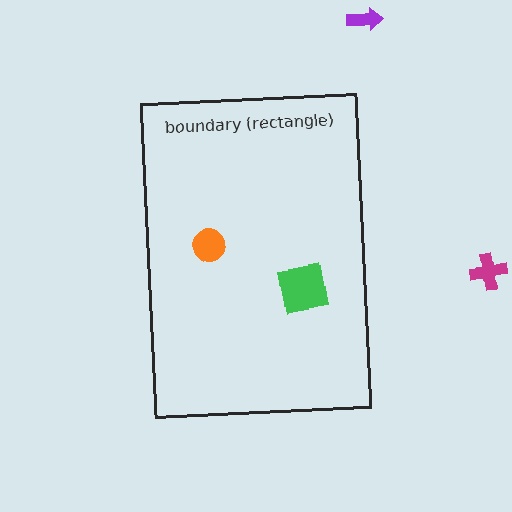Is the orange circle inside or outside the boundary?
Inside.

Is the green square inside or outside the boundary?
Inside.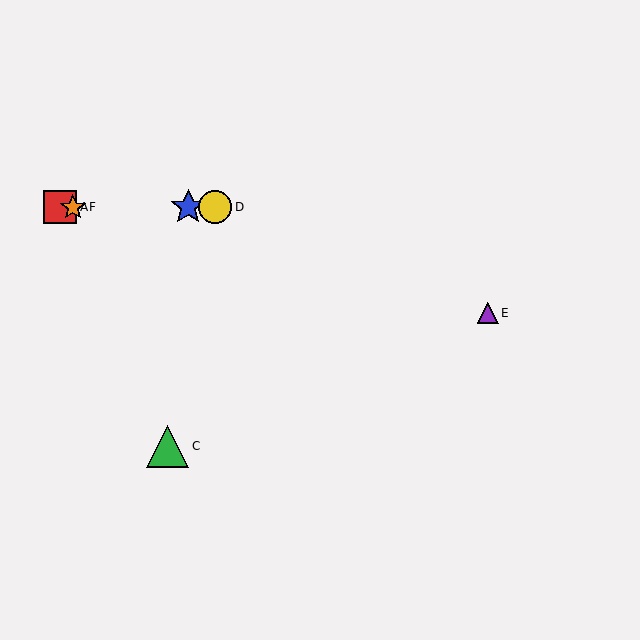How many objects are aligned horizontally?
4 objects (A, B, D, F) are aligned horizontally.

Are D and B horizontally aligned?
Yes, both are at y≈207.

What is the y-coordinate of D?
Object D is at y≈207.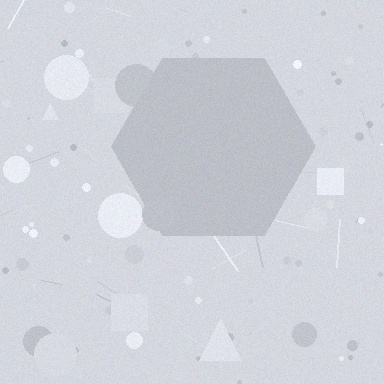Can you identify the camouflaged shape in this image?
The camouflaged shape is a hexagon.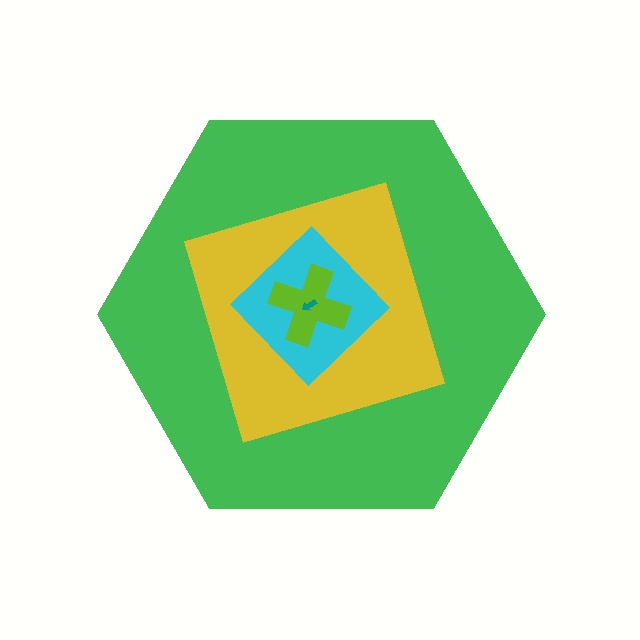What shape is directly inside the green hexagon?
The yellow diamond.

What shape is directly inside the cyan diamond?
The lime cross.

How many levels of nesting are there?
5.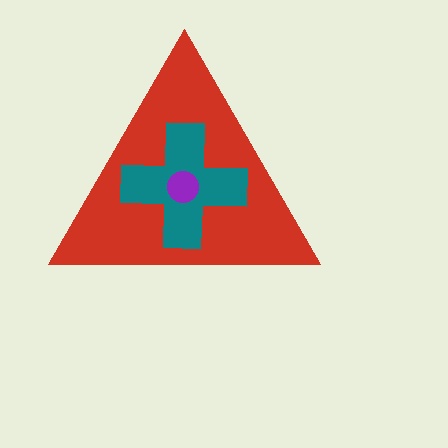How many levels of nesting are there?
3.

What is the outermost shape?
The red triangle.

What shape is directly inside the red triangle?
The teal cross.